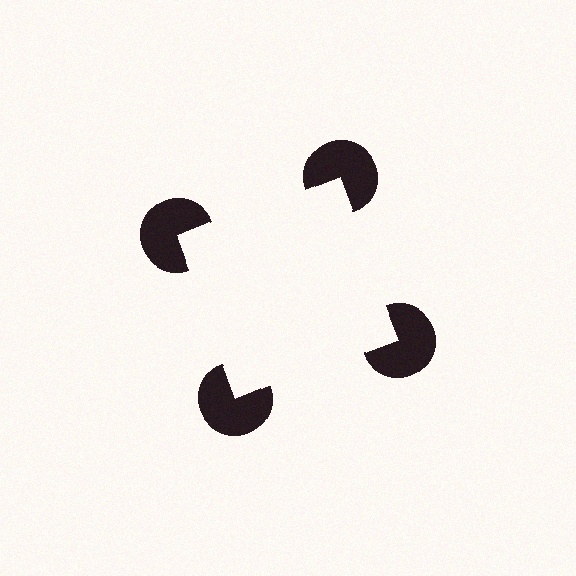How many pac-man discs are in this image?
There are 4 — one at each vertex of the illusory square.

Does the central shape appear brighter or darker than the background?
It typically appears slightly brighter than the background, even though no actual brightness change is drawn.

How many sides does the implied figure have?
4 sides.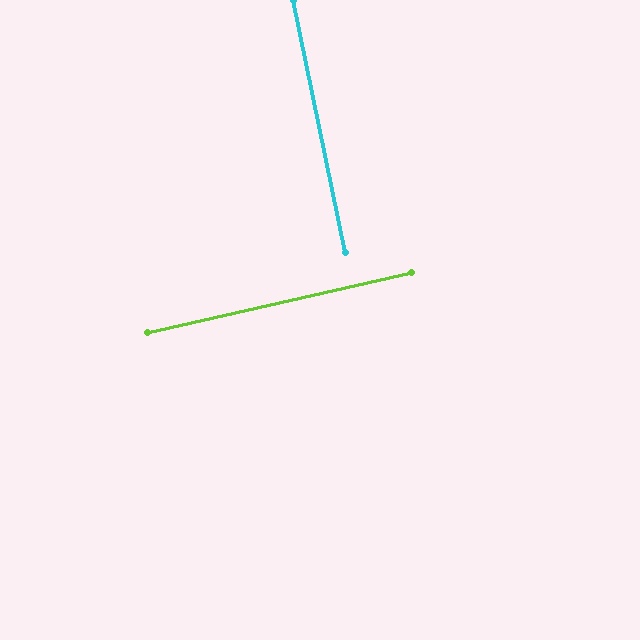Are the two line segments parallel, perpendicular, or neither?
Perpendicular — they meet at approximately 89°.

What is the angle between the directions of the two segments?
Approximately 89 degrees.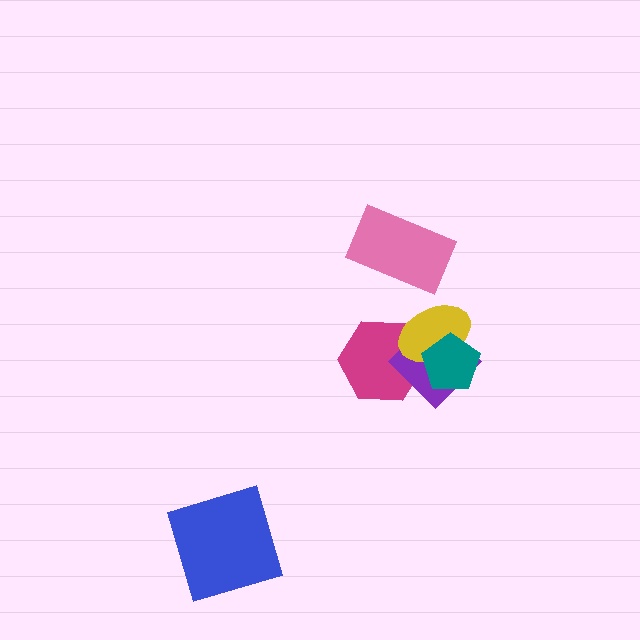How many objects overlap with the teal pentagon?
2 objects overlap with the teal pentagon.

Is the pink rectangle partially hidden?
No, no other shape covers it.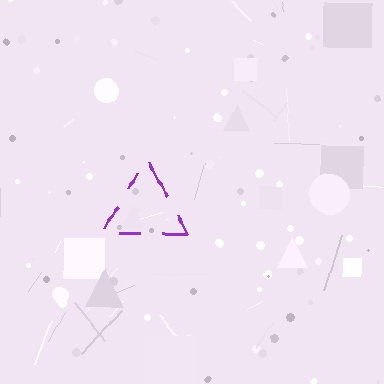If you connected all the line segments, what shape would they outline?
They would outline a triangle.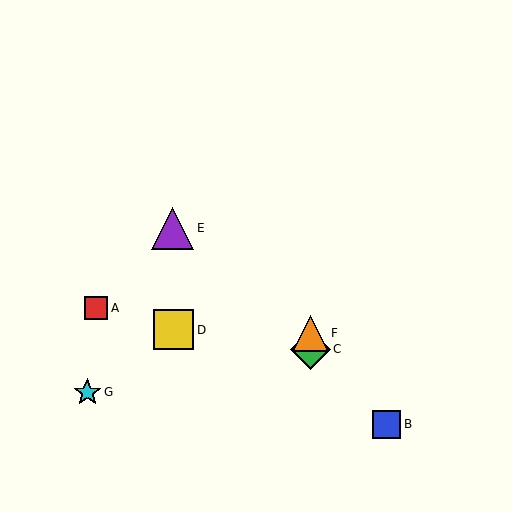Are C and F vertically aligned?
Yes, both are at x≈310.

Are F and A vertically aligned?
No, F is at x≈310 and A is at x≈96.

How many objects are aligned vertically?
2 objects (C, F) are aligned vertically.